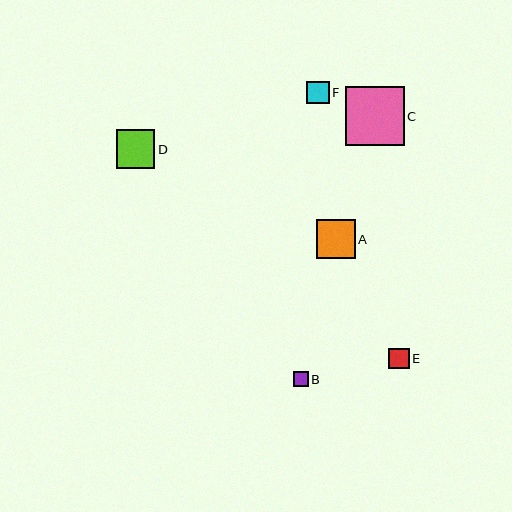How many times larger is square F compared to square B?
Square F is approximately 1.5 times the size of square B.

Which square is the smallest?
Square B is the smallest with a size of approximately 15 pixels.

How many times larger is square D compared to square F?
Square D is approximately 1.7 times the size of square F.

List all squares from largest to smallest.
From largest to smallest: C, A, D, F, E, B.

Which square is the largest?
Square C is the largest with a size of approximately 59 pixels.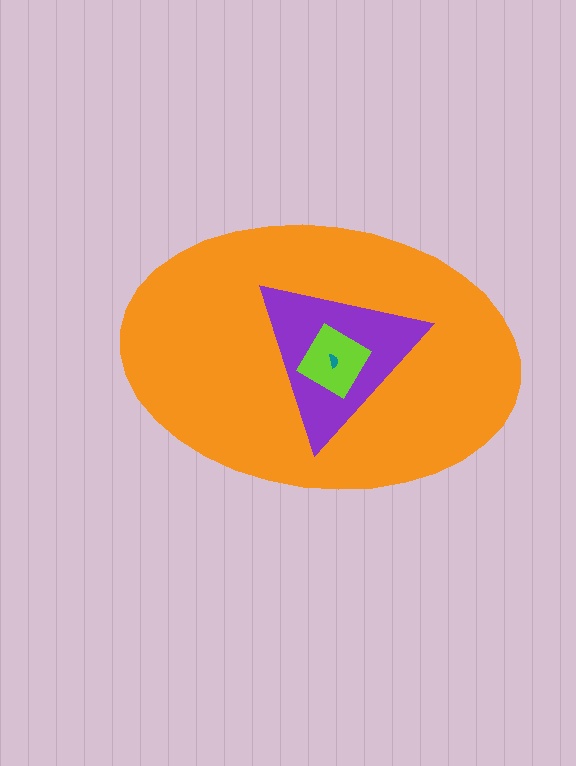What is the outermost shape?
The orange ellipse.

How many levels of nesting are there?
4.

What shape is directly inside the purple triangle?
The lime diamond.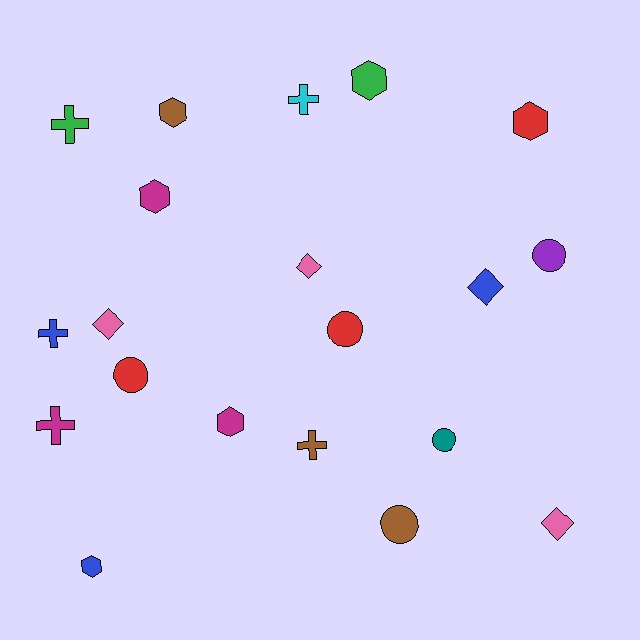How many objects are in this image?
There are 20 objects.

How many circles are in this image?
There are 5 circles.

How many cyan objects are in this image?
There is 1 cyan object.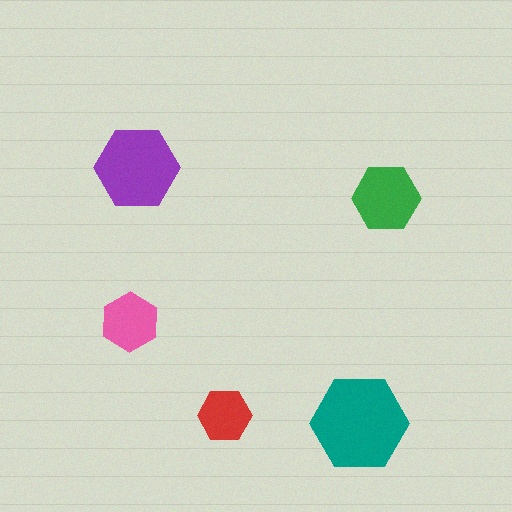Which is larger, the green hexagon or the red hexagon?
The green one.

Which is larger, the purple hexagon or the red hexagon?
The purple one.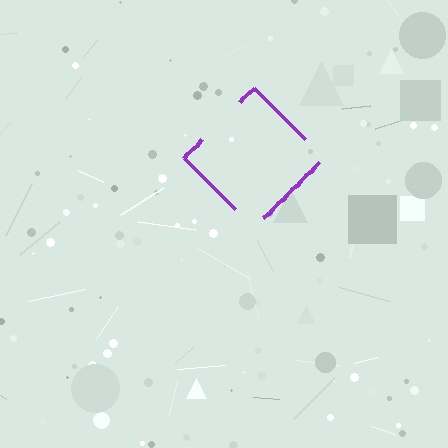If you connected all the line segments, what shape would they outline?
They would outline a diamond.